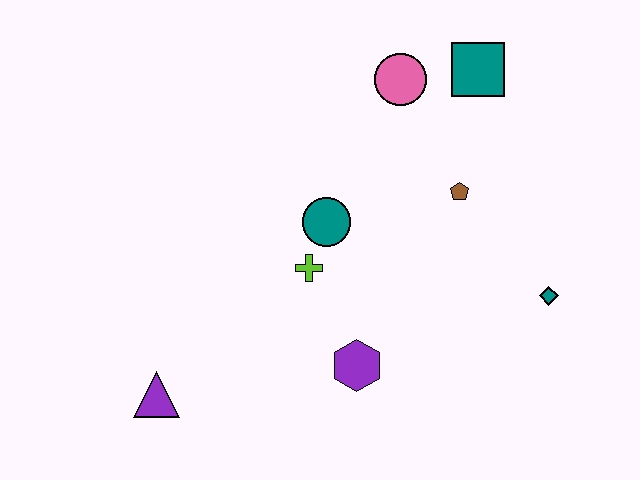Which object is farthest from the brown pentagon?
The purple triangle is farthest from the brown pentagon.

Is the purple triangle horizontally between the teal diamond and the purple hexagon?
No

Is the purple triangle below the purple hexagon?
Yes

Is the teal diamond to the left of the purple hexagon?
No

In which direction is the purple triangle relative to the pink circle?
The purple triangle is below the pink circle.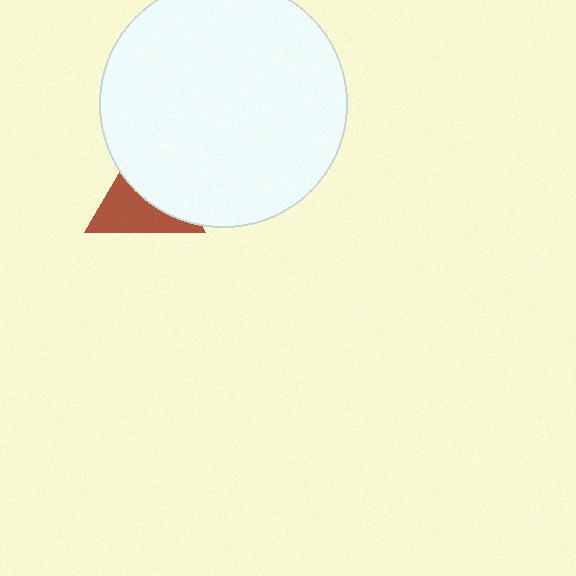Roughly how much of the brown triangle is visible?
About half of it is visible (roughly 51%).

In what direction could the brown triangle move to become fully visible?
The brown triangle could move toward the lower-left. That would shift it out from behind the white circle entirely.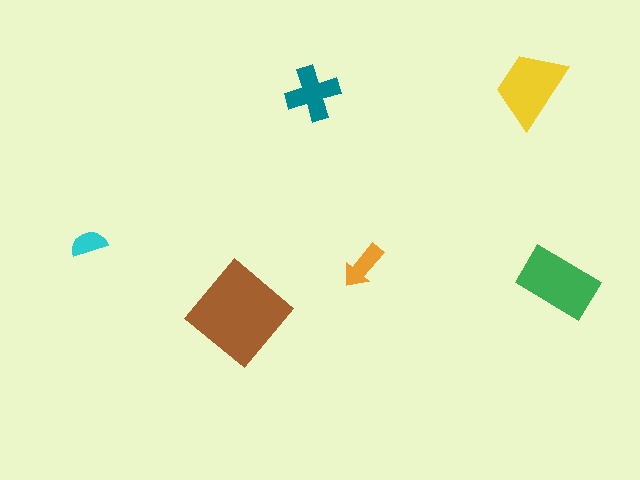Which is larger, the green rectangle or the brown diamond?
The brown diamond.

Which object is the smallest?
The cyan semicircle.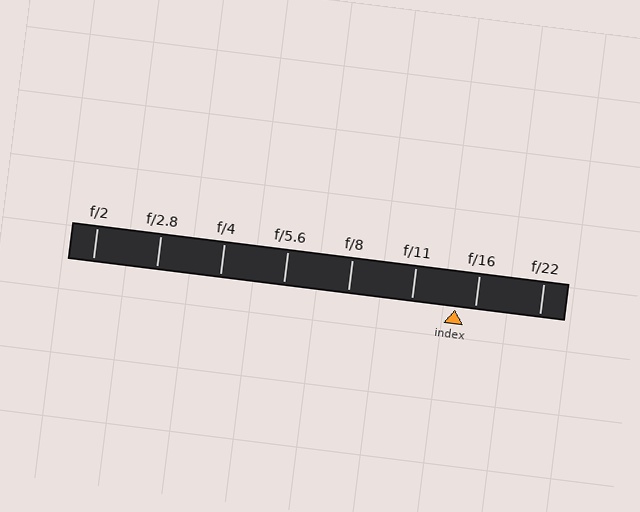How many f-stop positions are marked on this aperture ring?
There are 8 f-stop positions marked.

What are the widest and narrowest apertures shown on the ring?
The widest aperture shown is f/2 and the narrowest is f/22.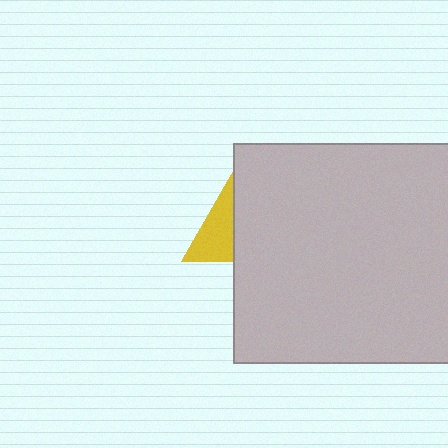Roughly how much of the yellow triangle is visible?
A small part of it is visible (roughly 31%).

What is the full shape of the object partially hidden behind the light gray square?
The partially hidden object is a yellow triangle.